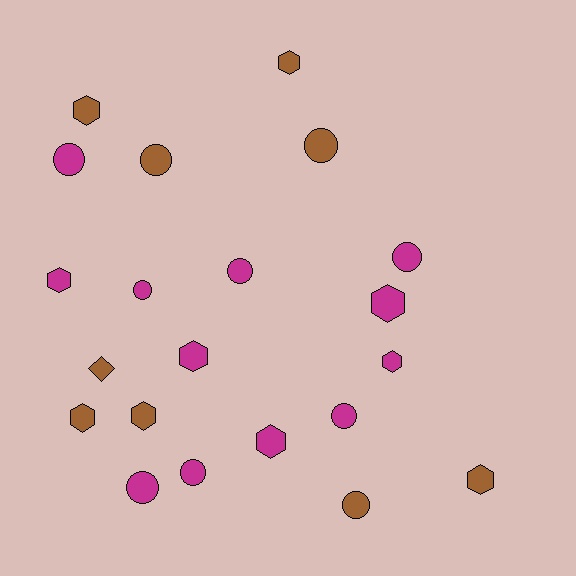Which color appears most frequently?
Magenta, with 12 objects.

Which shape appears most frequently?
Circle, with 10 objects.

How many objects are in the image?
There are 21 objects.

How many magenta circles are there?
There are 7 magenta circles.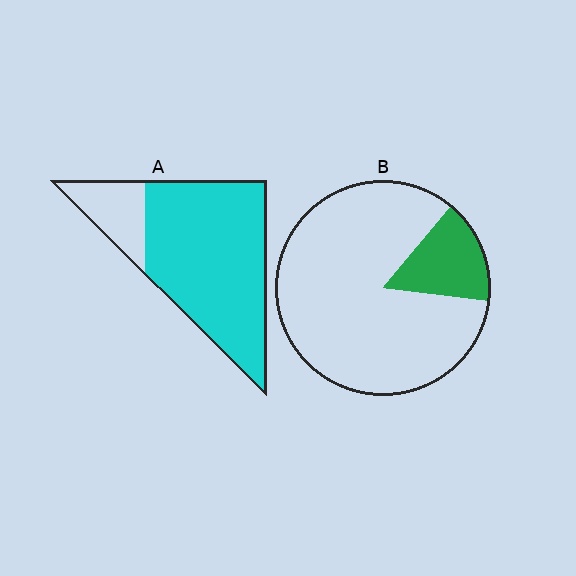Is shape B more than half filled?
No.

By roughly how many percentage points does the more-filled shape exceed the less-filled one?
By roughly 65 percentage points (A over B).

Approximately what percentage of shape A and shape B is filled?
A is approximately 80% and B is approximately 15%.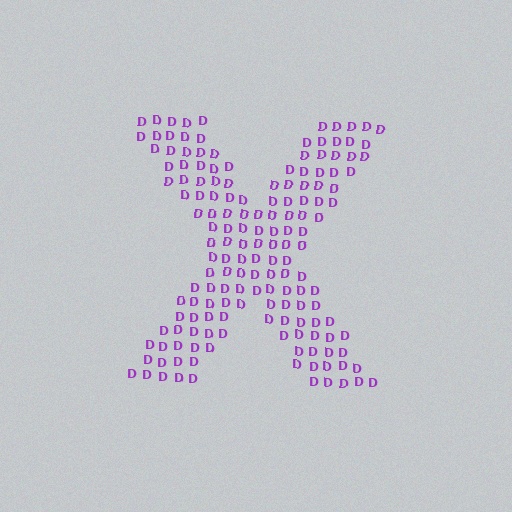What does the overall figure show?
The overall figure shows the letter X.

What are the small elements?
The small elements are letter D's.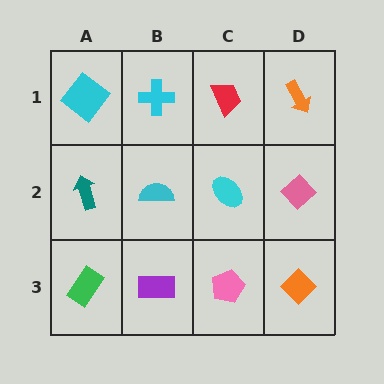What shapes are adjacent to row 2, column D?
An orange arrow (row 1, column D), an orange diamond (row 3, column D), a cyan ellipse (row 2, column C).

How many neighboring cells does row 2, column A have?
3.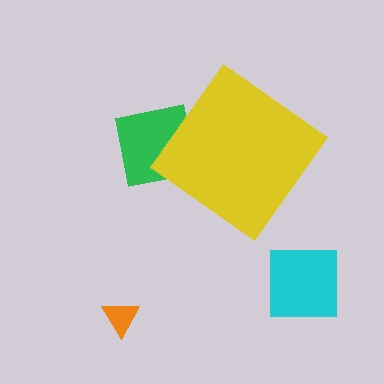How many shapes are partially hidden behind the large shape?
1 shape is partially hidden.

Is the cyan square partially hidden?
No, the cyan square is fully visible.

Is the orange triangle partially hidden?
No, the orange triangle is fully visible.